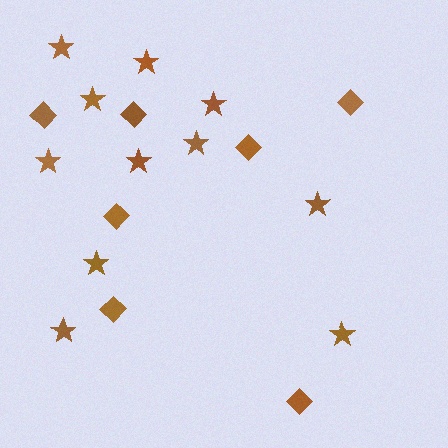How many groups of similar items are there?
There are 2 groups: one group of diamonds (7) and one group of stars (11).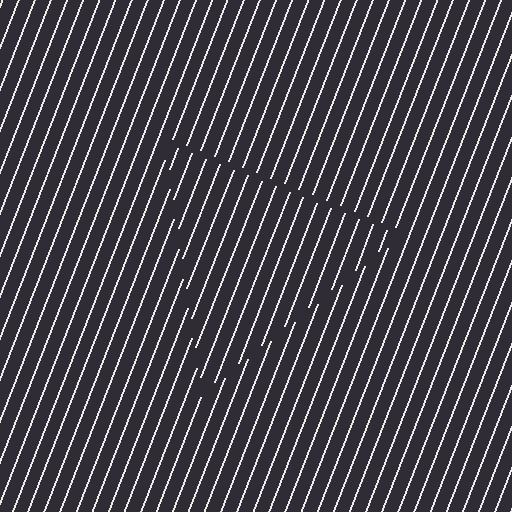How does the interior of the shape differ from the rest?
The interior of the shape contains the same grating, shifted by half a period — the contour is defined by the phase discontinuity where line-ends from the inner and outer gratings abut.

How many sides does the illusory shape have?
3 sides — the line-ends trace a triangle.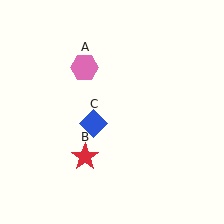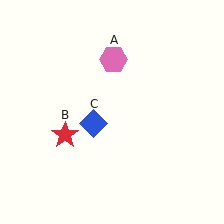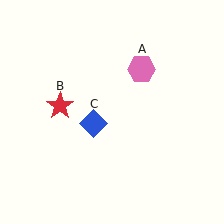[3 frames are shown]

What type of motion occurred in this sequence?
The pink hexagon (object A), red star (object B) rotated clockwise around the center of the scene.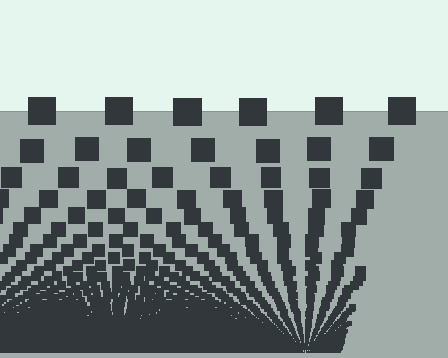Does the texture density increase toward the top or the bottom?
Density increases toward the bottom.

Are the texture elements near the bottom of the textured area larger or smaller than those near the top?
Smaller. The gradient is inverted — elements near the bottom are smaller and denser.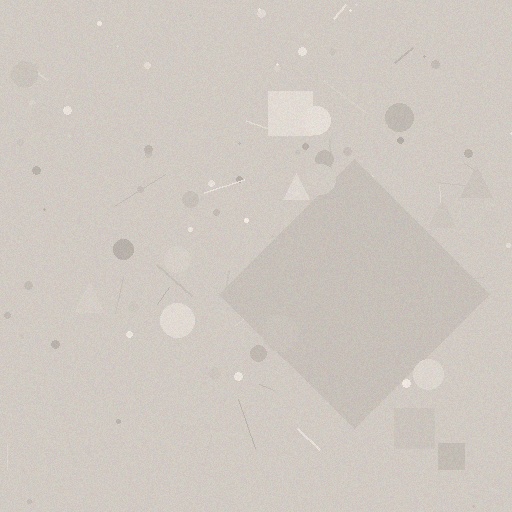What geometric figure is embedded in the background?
A diamond is embedded in the background.